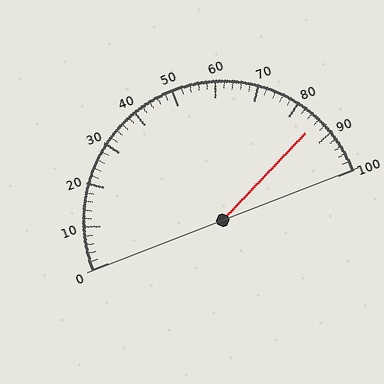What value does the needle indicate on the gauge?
The needle indicates approximately 86.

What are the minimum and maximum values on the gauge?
The gauge ranges from 0 to 100.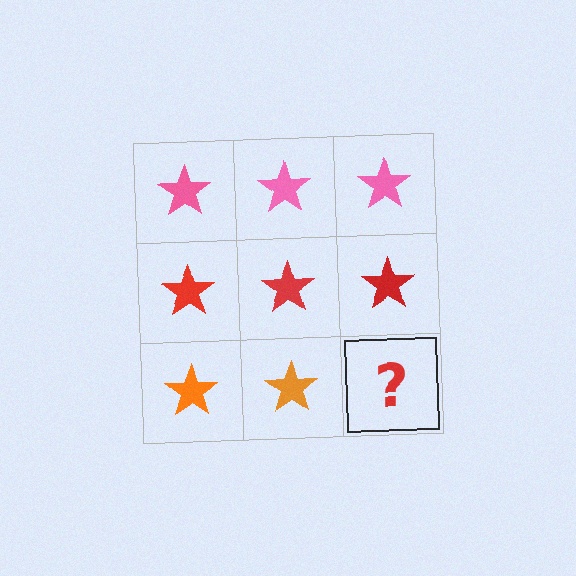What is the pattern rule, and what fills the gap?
The rule is that each row has a consistent color. The gap should be filled with an orange star.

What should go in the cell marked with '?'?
The missing cell should contain an orange star.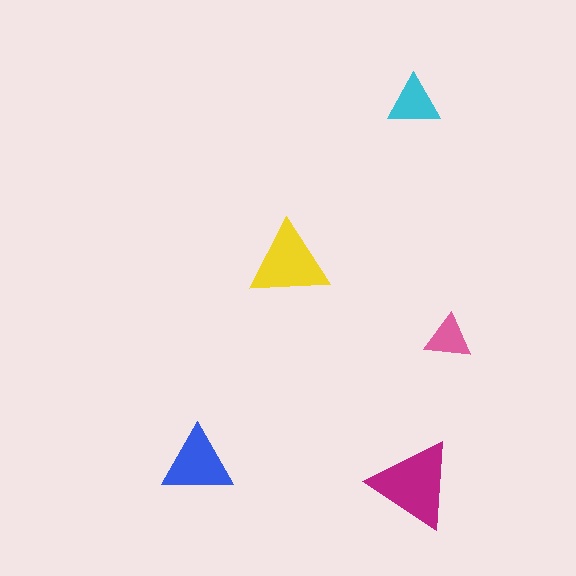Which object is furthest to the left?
The blue triangle is leftmost.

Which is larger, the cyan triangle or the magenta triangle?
The magenta one.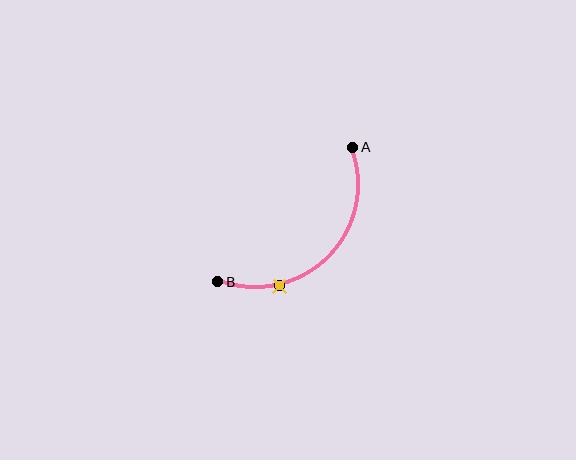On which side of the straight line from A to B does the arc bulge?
The arc bulges below and to the right of the straight line connecting A and B.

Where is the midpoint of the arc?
The arc midpoint is the point on the curve farthest from the straight line joining A and B. It sits below and to the right of that line.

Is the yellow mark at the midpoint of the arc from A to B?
No. The yellow mark lies on the arc but is closer to endpoint B. The arc midpoint would be at the point on the curve equidistant along the arc from both A and B.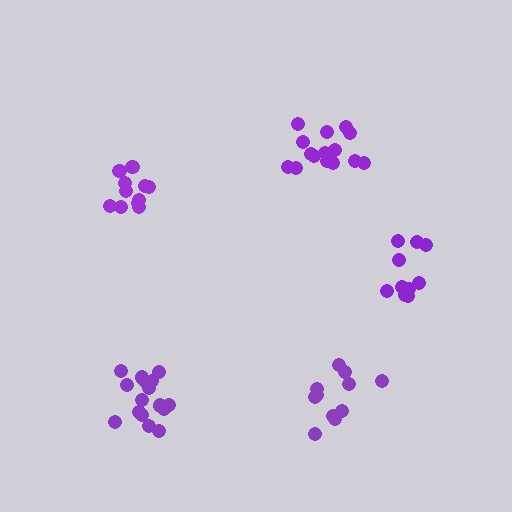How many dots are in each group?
Group 1: 11 dots, Group 2: 11 dots, Group 3: 15 dots, Group 4: 16 dots, Group 5: 10 dots (63 total).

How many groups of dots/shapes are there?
There are 5 groups.